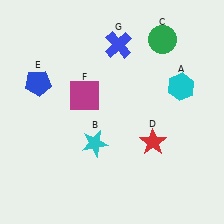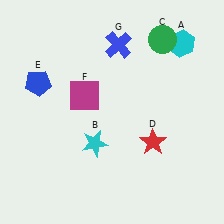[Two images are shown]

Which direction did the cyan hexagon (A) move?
The cyan hexagon (A) moved up.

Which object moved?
The cyan hexagon (A) moved up.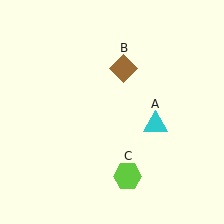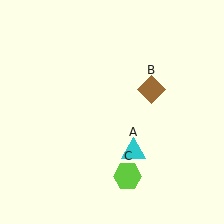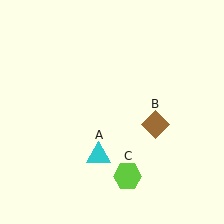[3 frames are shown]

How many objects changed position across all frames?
2 objects changed position: cyan triangle (object A), brown diamond (object B).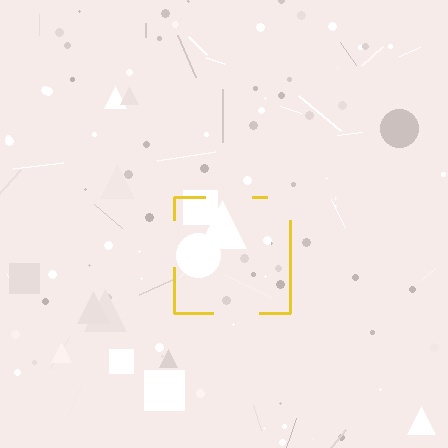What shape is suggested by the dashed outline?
The dashed outline suggests a square.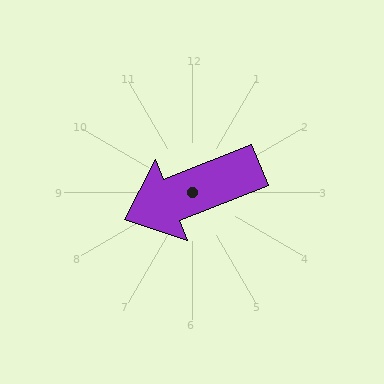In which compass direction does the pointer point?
West.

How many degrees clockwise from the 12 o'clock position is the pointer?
Approximately 248 degrees.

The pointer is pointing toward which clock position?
Roughly 8 o'clock.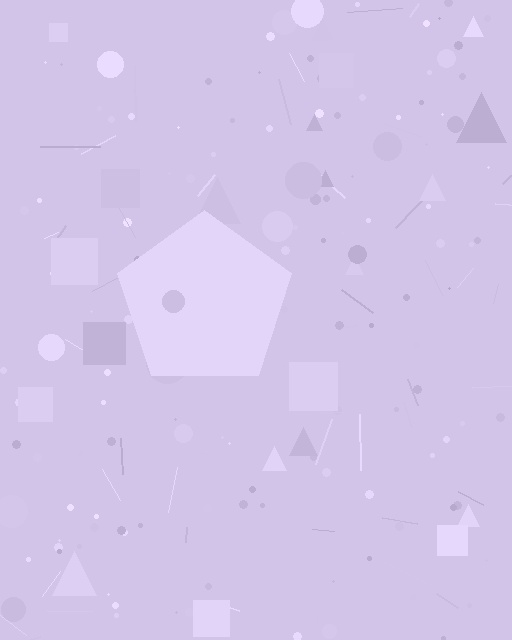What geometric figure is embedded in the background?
A pentagon is embedded in the background.